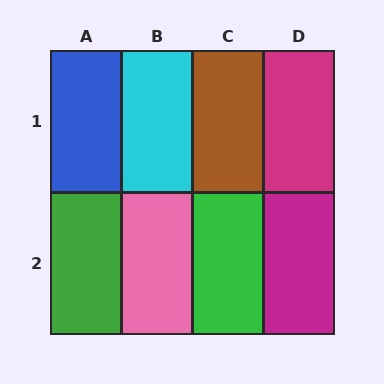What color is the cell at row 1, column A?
Blue.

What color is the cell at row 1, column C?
Brown.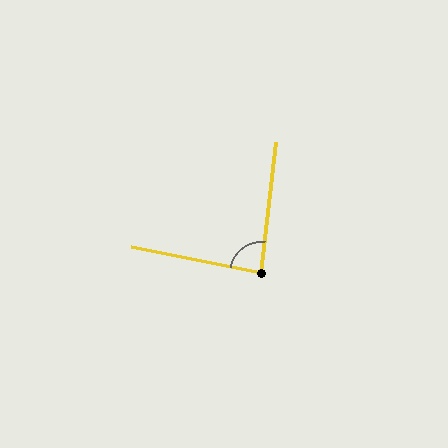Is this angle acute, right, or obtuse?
It is approximately a right angle.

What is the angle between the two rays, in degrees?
Approximately 86 degrees.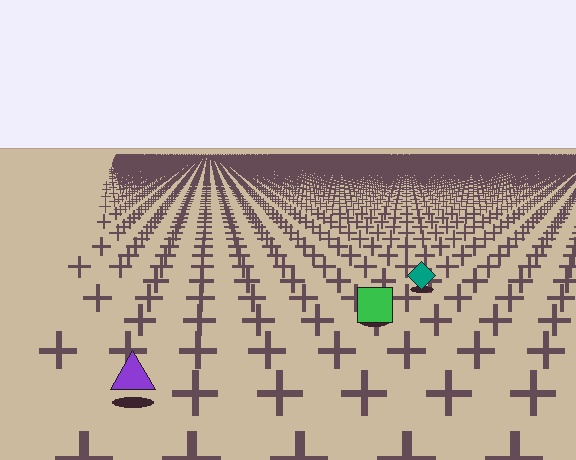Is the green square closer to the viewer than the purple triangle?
No. The purple triangle is closer — you can tell from the texture gradient: the ground texture is coarser near it.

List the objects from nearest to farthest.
From nearest to farthest: the purple triangle, the green square, the teal diamond.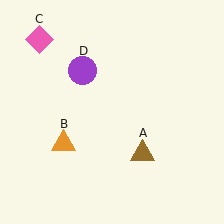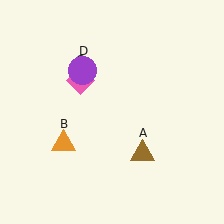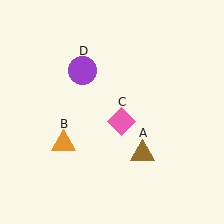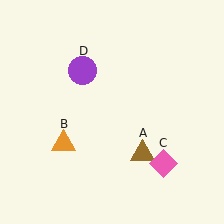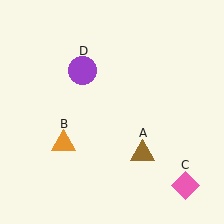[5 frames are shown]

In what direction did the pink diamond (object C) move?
The pink diamond (object C) moved down and to the right.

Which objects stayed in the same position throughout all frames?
Brown triangle (object A) and orange triangle (object B) and purple circle (object D) remained stationary.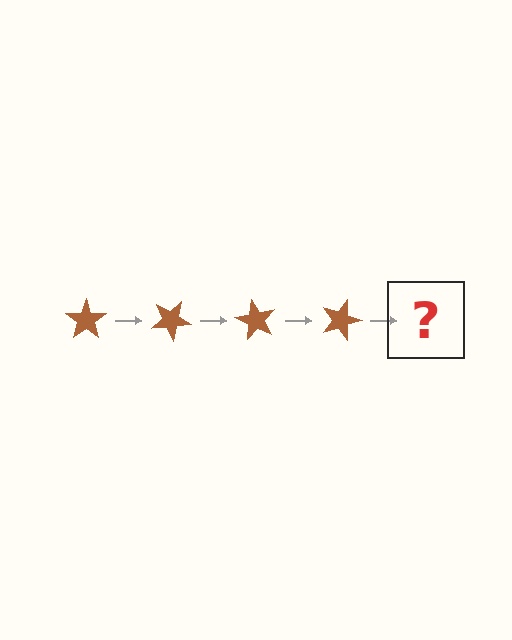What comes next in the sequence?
The next element should be a brown star rotated 120 degrees.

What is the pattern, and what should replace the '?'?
The pattern is that the star rotates 30 degrees each step. The '?' should be a brown star rotated 120 degrees.